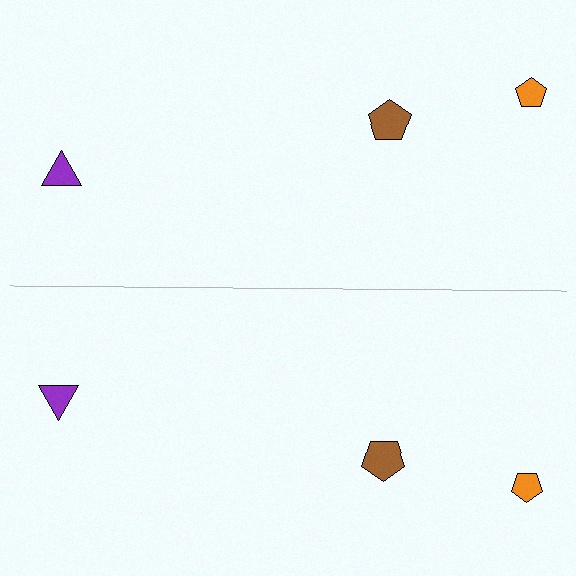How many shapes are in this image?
There are 6 shapes in this image.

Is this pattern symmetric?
Yes, this pattern has bilateral (reflection) symmetry.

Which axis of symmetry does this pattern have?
The pattern has a horizontal axis of symmetry running through the center of the image.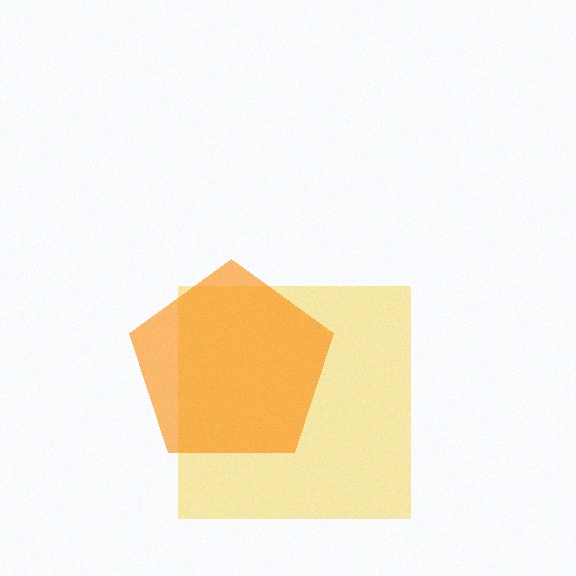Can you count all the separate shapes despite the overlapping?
Yes, there are 2 separate shapes.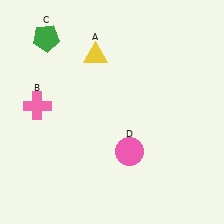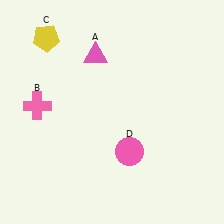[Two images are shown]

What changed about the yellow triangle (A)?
In Image 1, A is yellow. In Image 2, it changed to pink.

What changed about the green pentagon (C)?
In Image 1, C is green. In Image 2, it changed to yellow.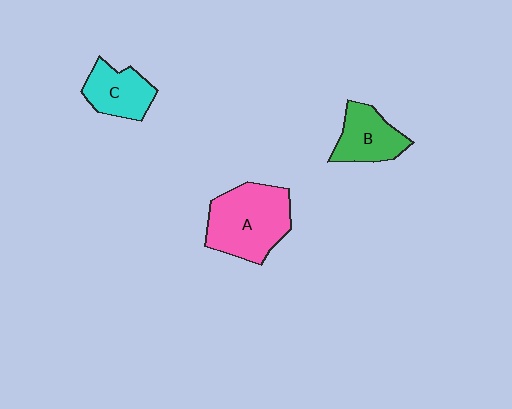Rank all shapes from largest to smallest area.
From largest to smallest: A (pink), B (green), C (cyan).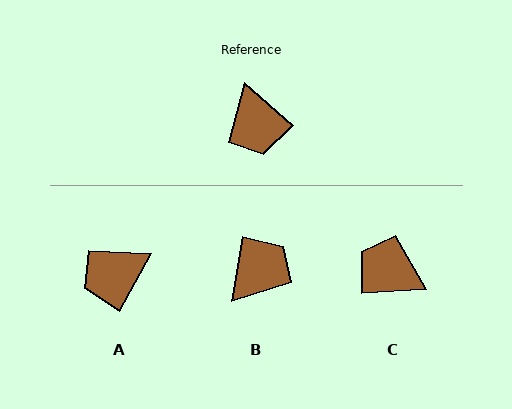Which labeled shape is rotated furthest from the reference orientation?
C, about 135 degrees away.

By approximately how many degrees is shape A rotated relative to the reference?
Approximately 77 degrees clockwise.